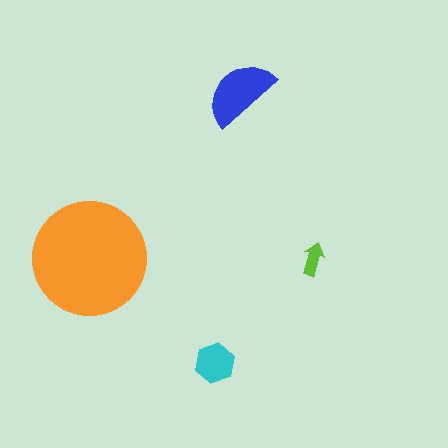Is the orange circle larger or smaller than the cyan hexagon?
Larger.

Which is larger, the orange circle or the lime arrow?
The orange circle.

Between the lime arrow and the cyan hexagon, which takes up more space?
The cyan hexagon.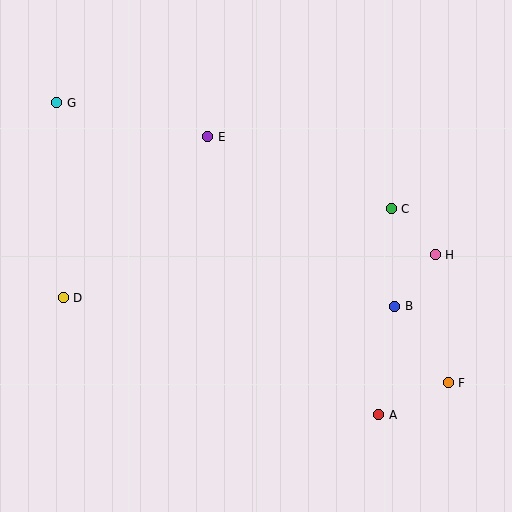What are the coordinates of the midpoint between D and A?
The midpoint between D and A is at (221, 356).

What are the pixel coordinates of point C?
Point C is at (391, 209).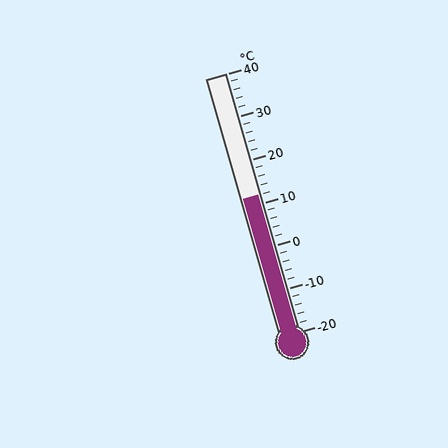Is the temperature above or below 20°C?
The temperature is below 20°C.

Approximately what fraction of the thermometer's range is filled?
The thermometer is filled to approximately 55% of its range.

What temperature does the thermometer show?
The thermometer shows approximately 12°C.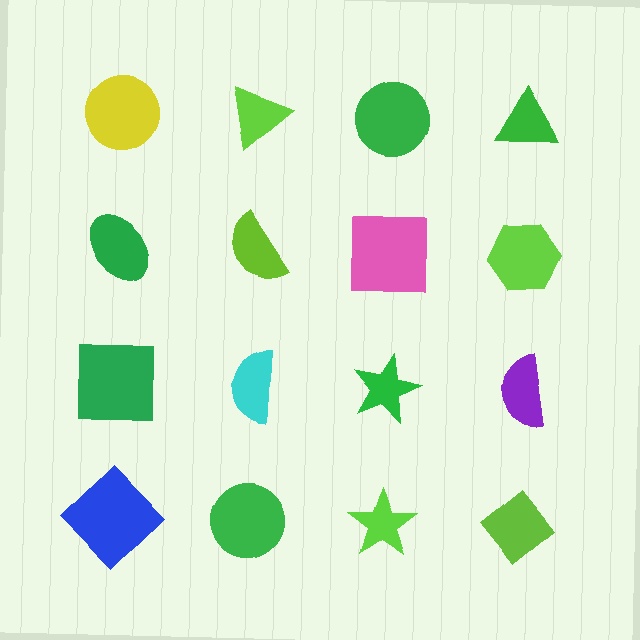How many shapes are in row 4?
4 shapes.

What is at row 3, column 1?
A green square.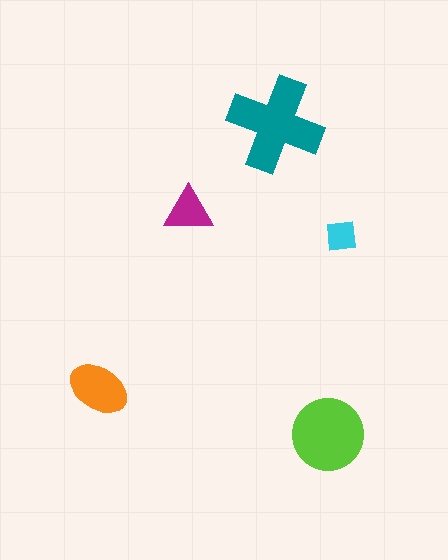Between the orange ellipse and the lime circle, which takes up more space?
The lime circle.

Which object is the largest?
The teal cross.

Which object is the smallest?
The cyan square.